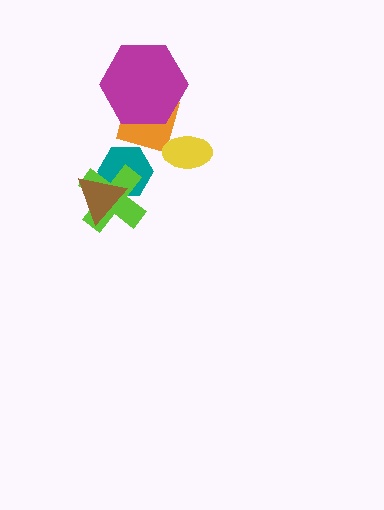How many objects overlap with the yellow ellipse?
1 object overlaps with the yellow ellipse.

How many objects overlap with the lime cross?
2 objects overlap with the lime cross.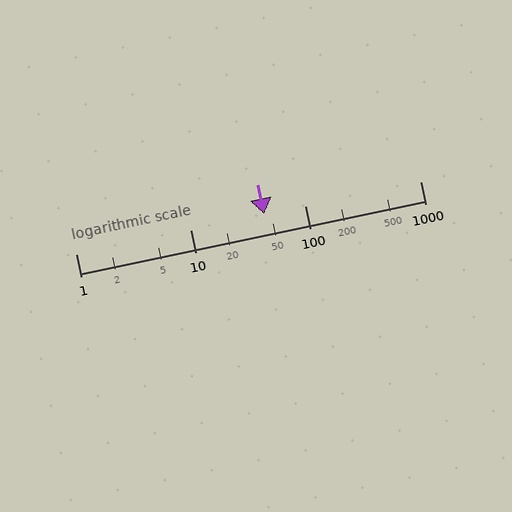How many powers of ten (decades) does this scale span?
The scale spans 3 decades, from 1 to 1000.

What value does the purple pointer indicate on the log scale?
The pointer indicates approximately 44.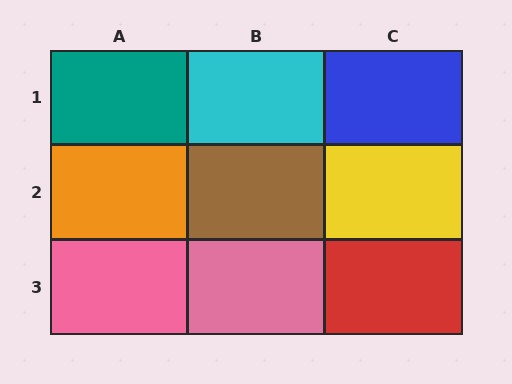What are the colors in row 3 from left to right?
Pink, pink, red.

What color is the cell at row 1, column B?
Cyan.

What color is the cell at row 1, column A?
Teal.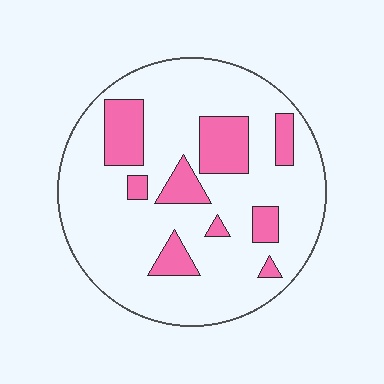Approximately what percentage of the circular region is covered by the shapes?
Approximately 20%.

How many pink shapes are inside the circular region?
9.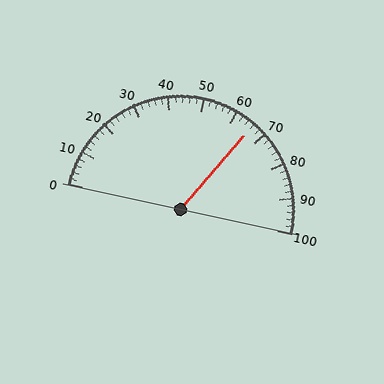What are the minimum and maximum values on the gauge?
The gauge ranges from 0 to 100.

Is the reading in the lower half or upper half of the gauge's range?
The reading is in the upper half of the range (0 to 100).